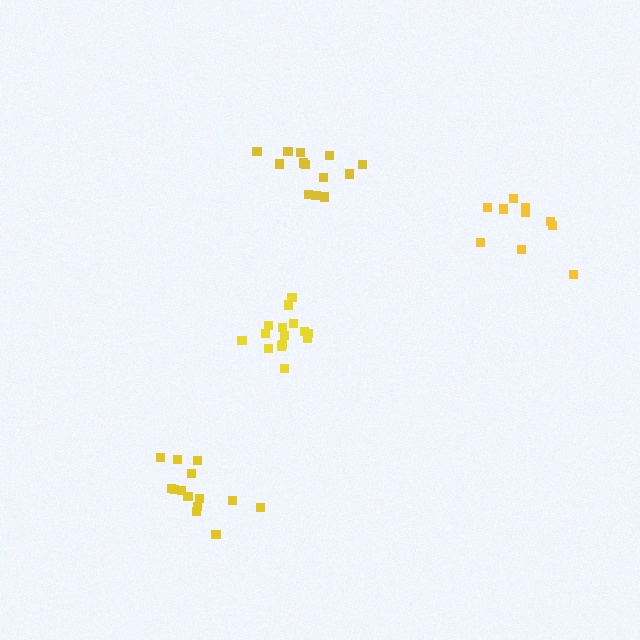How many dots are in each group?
Group 1: 13 dots, Group 2: 14 dots, Group 3: 15 dots, Group 4: 10 dots (52 total).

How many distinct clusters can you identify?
There are 4 distinct clusters.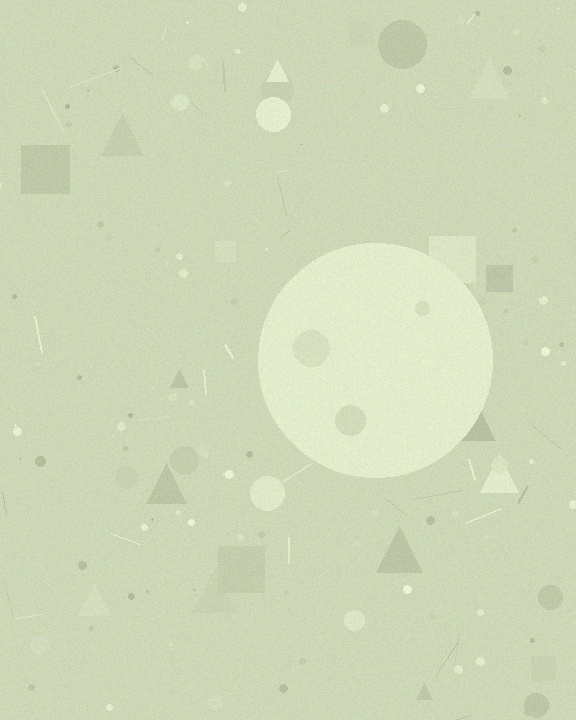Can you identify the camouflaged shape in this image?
The camouflaged shape is a circle.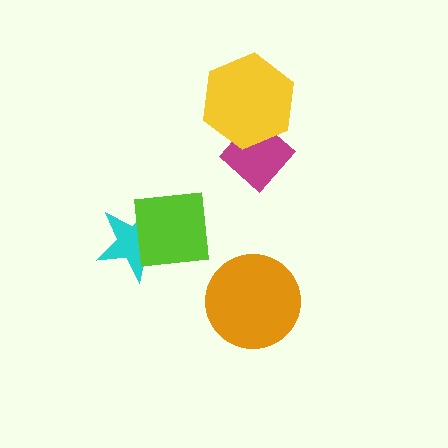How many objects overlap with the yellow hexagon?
1 object overlaps with the yellow hexagon.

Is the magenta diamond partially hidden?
Yes, it is partially covered by another shape.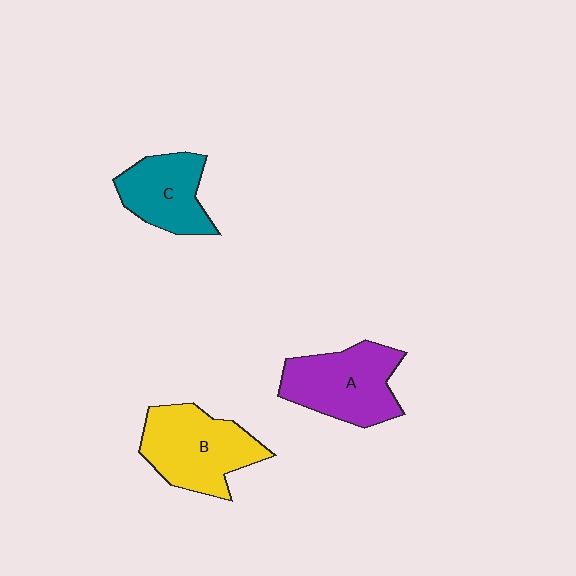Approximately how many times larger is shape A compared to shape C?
Approximately 1.3 times.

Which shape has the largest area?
Shape B (yellow).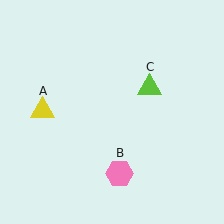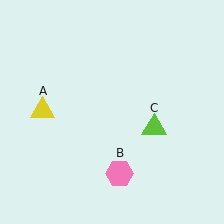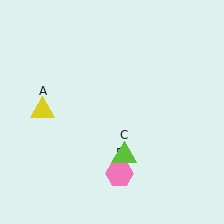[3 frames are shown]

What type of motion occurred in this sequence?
The lime triangle (object C) rotated clockwise around the center of the scene.